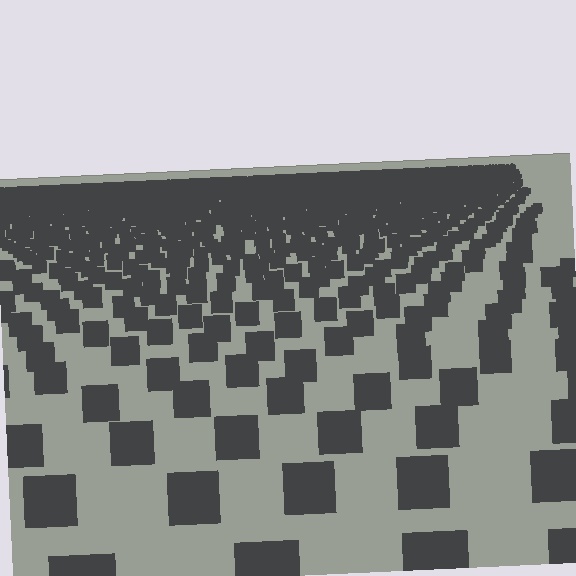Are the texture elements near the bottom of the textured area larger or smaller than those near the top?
Larger. Near the bottom, elements are closer to the viewer and appear at a bigger on-screen size.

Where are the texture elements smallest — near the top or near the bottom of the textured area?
Near the top.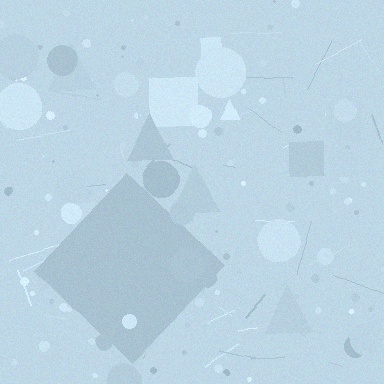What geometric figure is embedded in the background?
A diamond is embedded in the background.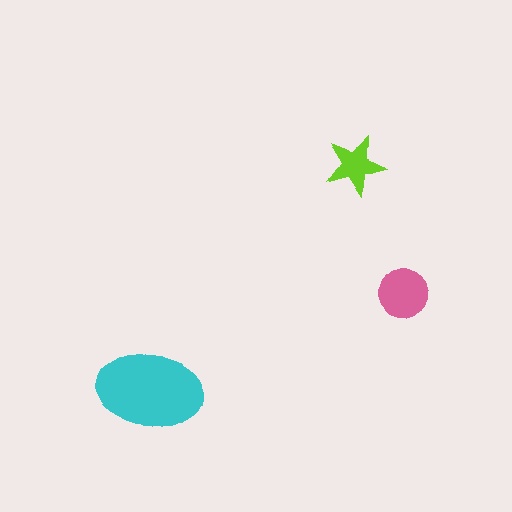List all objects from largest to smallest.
The cyan ellipse, the pink circle, the lime star.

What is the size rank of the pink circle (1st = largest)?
2nd.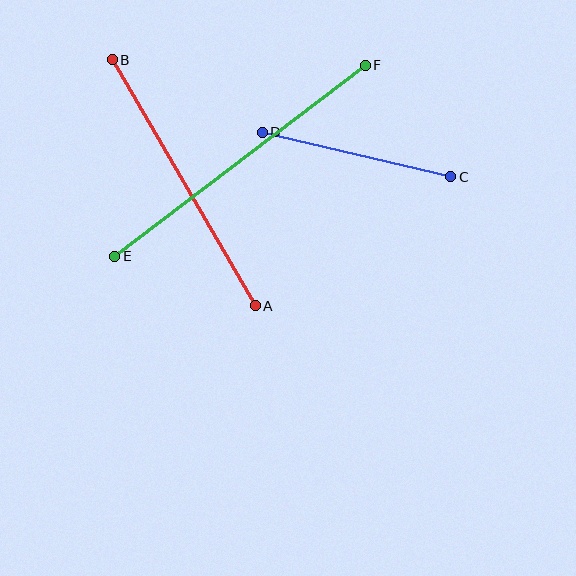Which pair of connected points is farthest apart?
Points E and F are farthest apart.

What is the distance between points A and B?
The distance is approximately 285 pixels.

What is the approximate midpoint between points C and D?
The midpoint is at approximately (357, 154) pixels.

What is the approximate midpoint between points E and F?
The midpoint is at approximately (240, 161) pixels.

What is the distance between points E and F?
The distance is approximately 315 pixels.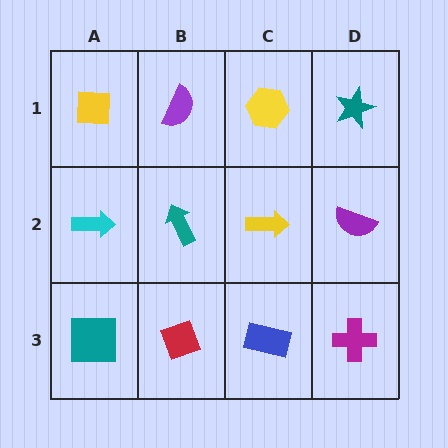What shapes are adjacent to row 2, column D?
A teal star (row 1, column D), a magenta cross (row 3, column D), a yellow arrow (row 2, column C).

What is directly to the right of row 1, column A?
A purple semicircle.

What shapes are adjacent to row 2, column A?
A yellow square (row 1, column A), a teal square (row 3, column A), a teal arrow (row 2, column B).